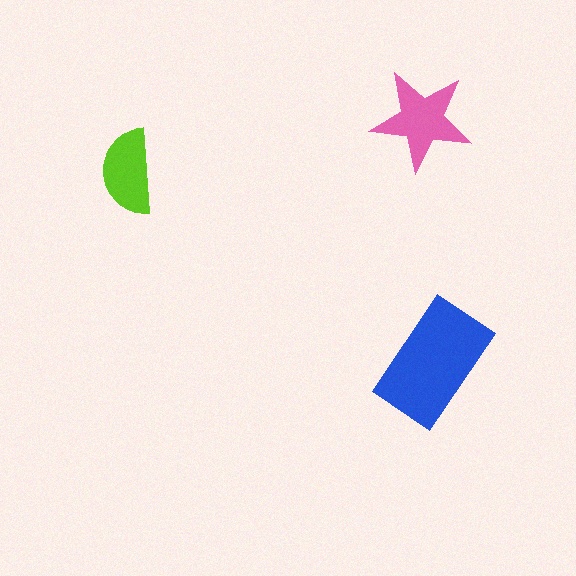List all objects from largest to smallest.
The blue rectangle, the pink star, the lime semicircle.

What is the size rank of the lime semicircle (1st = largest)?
3rd.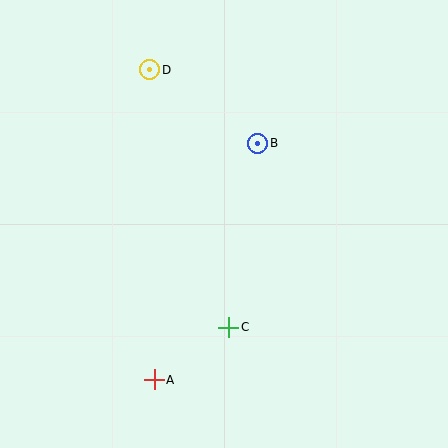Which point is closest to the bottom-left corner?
Point A is closest to the bottom-left corner.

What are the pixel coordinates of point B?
Point B is at (258, 143).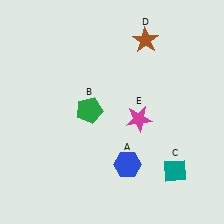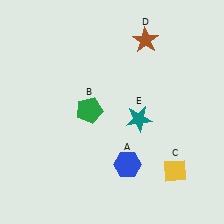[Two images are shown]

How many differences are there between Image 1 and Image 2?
There are 2 differences between the two images.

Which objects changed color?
C changed from teal to yellow. E changed from magenta to teal.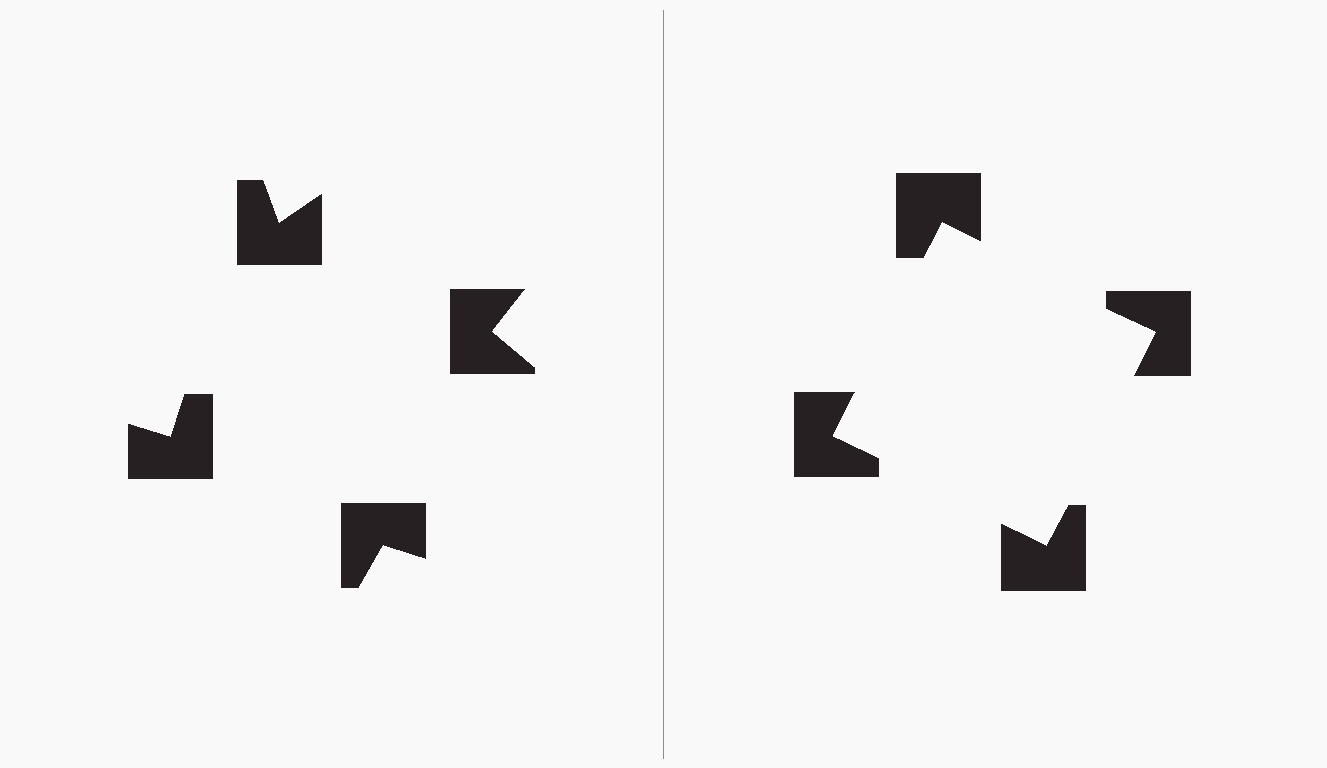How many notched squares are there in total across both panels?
8 — 4 on each side.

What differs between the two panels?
The notched squares are positioned identically on both sides; only the wedge orientations differ. On the right they align to a square; on the left they are misaligned.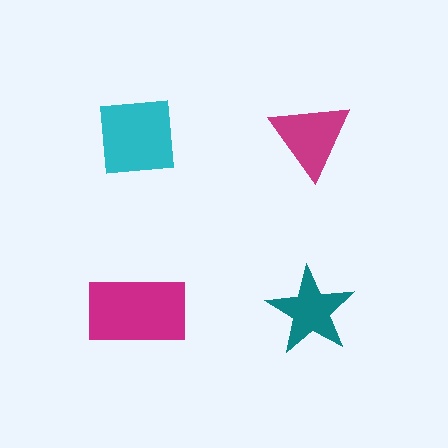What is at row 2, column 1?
A magenta rectangle.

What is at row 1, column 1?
A cyan square.